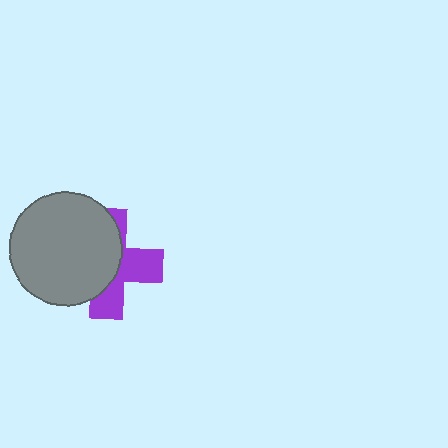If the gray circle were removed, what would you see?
You would see the complete purple cross.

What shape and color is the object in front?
The object in front is a gray circle.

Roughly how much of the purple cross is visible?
About half of it is visible (roughly 45%).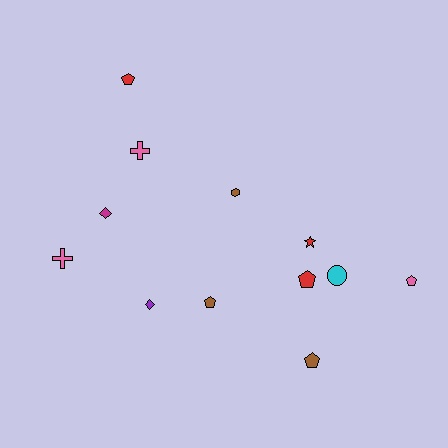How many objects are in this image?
There are 12 objects.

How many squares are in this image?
There are no squares.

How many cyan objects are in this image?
There is 1 cyan object.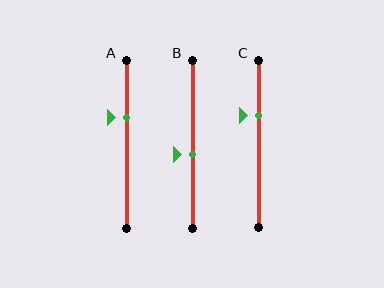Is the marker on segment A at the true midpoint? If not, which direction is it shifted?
No, the marker on segment A is shifted upward by about 16% of the segment length.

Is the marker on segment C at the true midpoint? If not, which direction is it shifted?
No, the marker on segment C is shifted upward by about 17% of the segment length.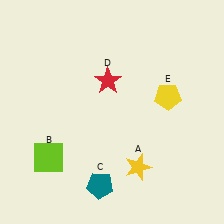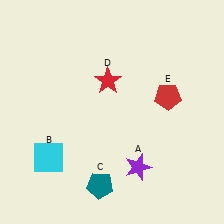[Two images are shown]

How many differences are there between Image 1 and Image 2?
There are 3 differences between the two images.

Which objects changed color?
A changed from yellow to purple. B changed from lime to cyan. E changed from yellow to red.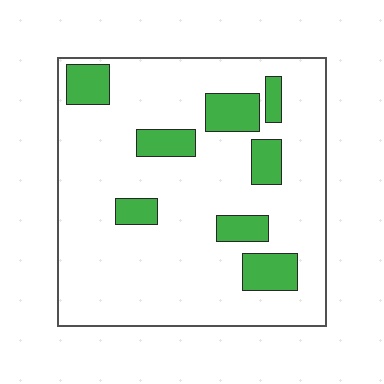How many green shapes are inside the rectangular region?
8.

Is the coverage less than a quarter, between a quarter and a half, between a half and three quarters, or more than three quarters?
Less than a quarter.